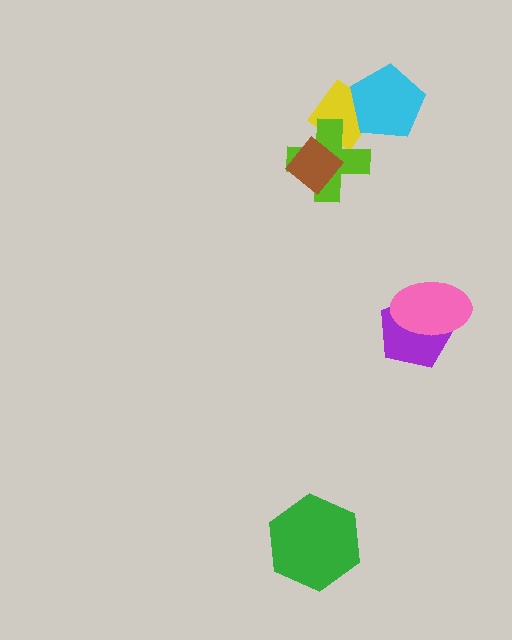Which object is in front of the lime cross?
The brown diamond is in front of the lime cross.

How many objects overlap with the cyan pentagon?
1 object overlaps with the cyan pentagon.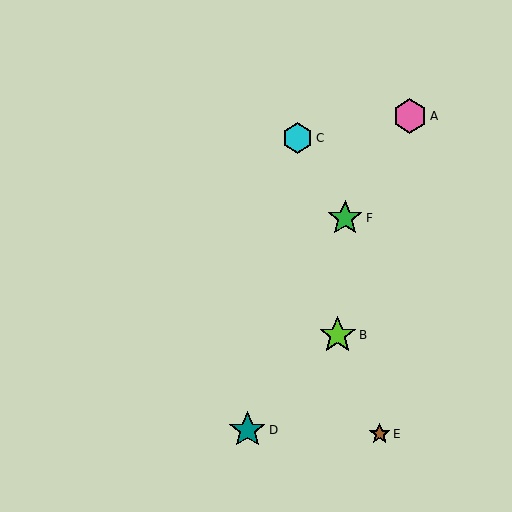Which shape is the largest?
The lime star (labeled B) is the largest.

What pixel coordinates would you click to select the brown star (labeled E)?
Click at (380, 434) to select the brown star E.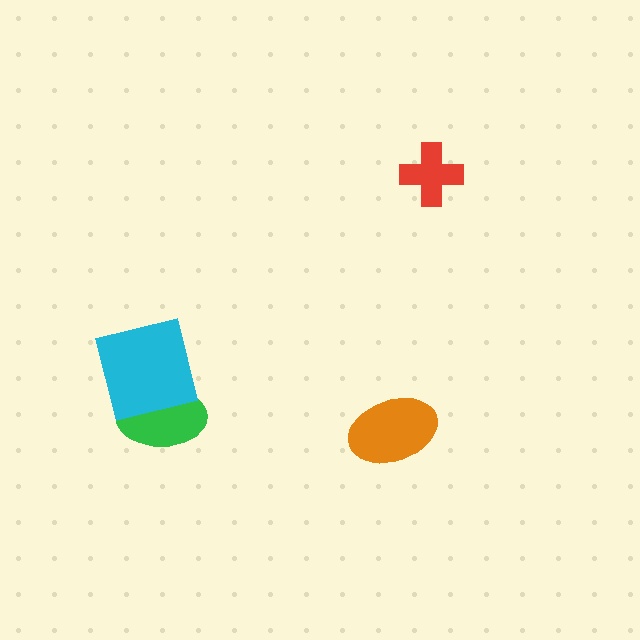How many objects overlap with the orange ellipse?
0 objects overlap with the orange ellipse.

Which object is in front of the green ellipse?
The cyan square is in front of the green ellipse.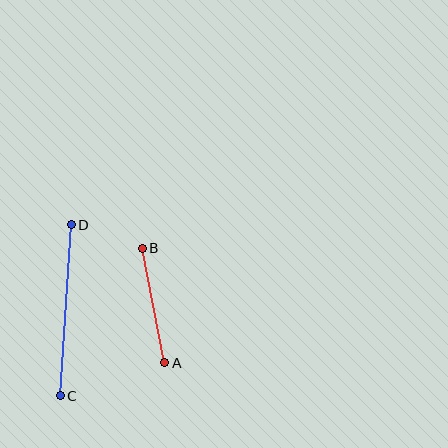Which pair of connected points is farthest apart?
Points C and D are farthest apart.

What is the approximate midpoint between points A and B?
The midpoint is at approximately (154, 306) pixels.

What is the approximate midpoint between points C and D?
The midpoint is at approximately (66, 310) pixels.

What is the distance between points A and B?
The distance is approximately 117 pixels.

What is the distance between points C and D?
The distance is approximately 171 pixels.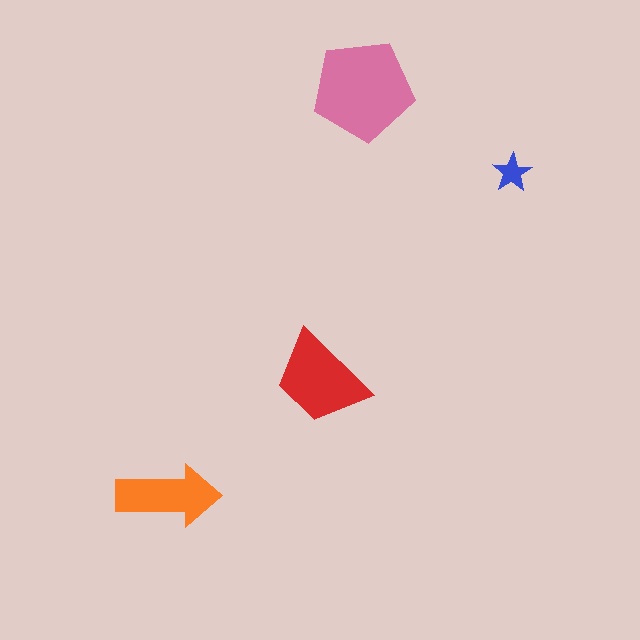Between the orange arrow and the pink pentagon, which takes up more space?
The pink pentagon.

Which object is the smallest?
The blue star.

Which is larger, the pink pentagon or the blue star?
The pink pentagon.